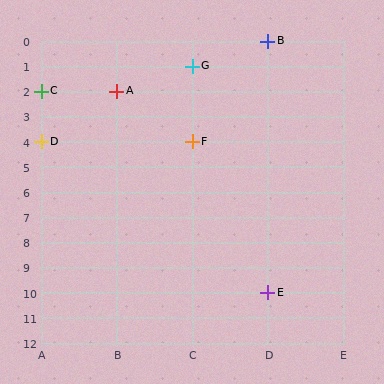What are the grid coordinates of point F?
Point F is at grid coordinates (C, 4).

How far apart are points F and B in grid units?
Points F and B are 1 column and 4 rows apart (about 4.1 grid units diagonally).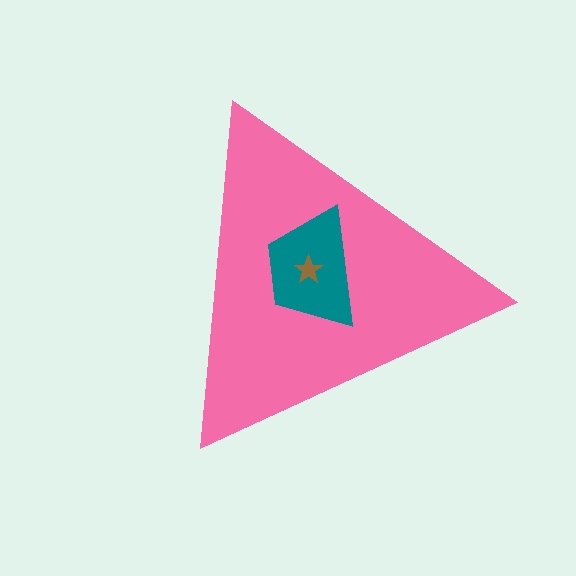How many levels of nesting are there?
3.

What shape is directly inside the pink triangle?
The teal trapezoid.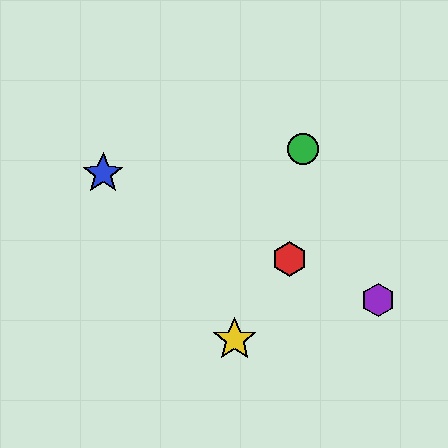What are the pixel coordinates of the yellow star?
The yellow star is at (235, 340).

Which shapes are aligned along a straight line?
The red hexagon, the blue star, the purple hexagon are aligned along a straight line.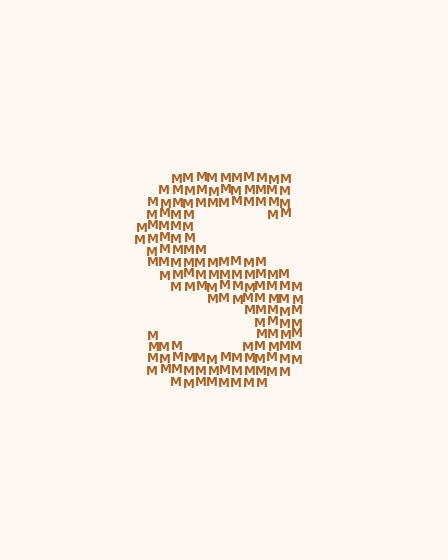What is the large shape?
The large shape is the letter S.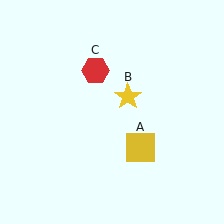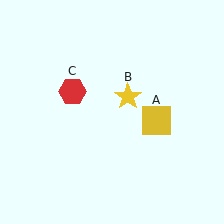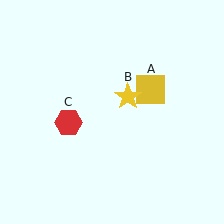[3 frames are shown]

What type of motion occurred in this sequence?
The yellow square (object A), red hexagon (object C) rotated counterclockwise around the center of the scene.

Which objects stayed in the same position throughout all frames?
Yellow star (object B) remained stationary.